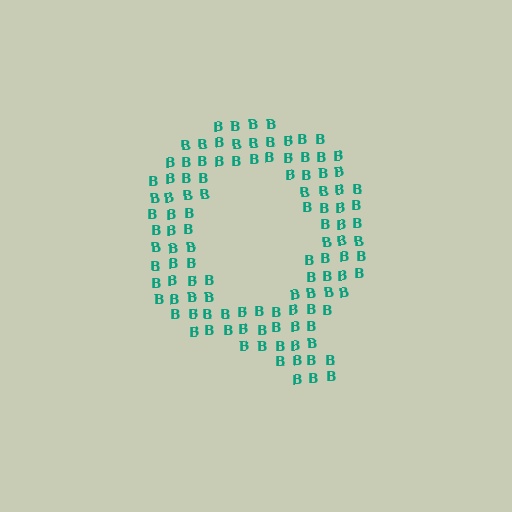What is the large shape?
The large shape is the letter Q.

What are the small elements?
The small elements are letter B's.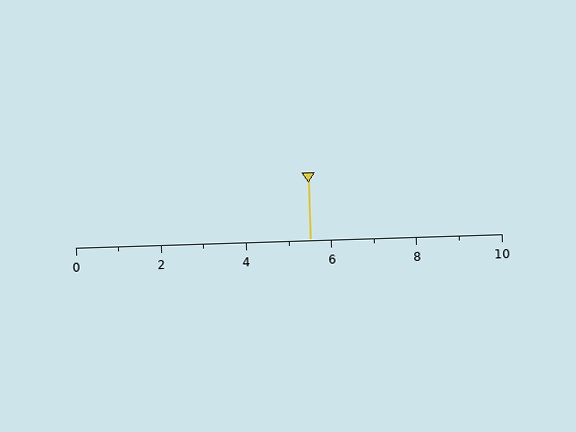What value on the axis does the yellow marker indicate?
The marker indicates approximately 5.5.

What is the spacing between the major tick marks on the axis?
The major ticks are spaced 2 apart.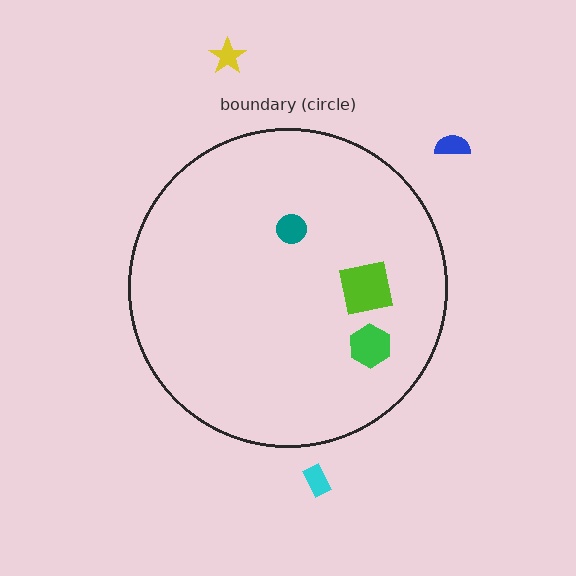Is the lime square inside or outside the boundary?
Inside.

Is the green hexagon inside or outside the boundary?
Inside.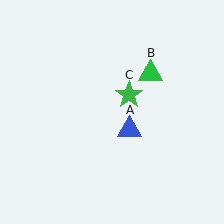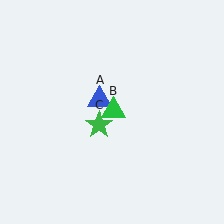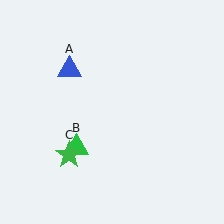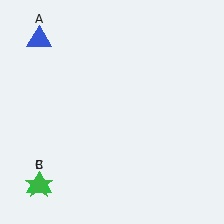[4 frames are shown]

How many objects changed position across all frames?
3 objects changed position: blue triangle (object A), green triangle (object B), green star (object C).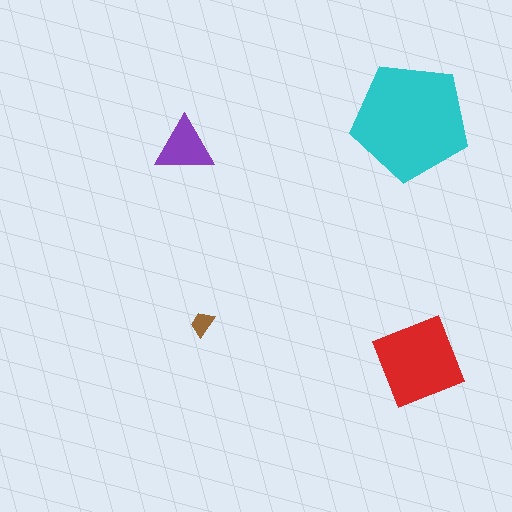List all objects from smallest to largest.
The brown trapezoid, the purple triangle, the red square, the cyan pentagon.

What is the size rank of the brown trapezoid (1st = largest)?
4th.